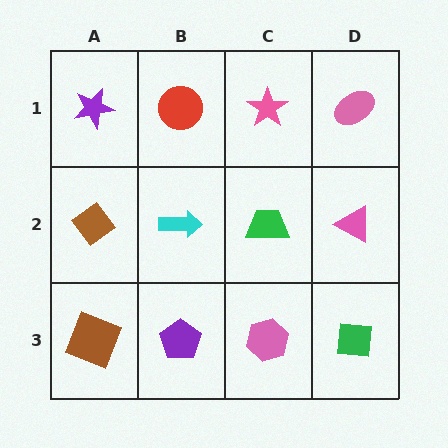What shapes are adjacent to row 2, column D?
A pink ellipse (row 1, column D), a green square (row 3, column D), a green trapezoid (row 2, column C).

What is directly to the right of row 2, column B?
A green trapezoid.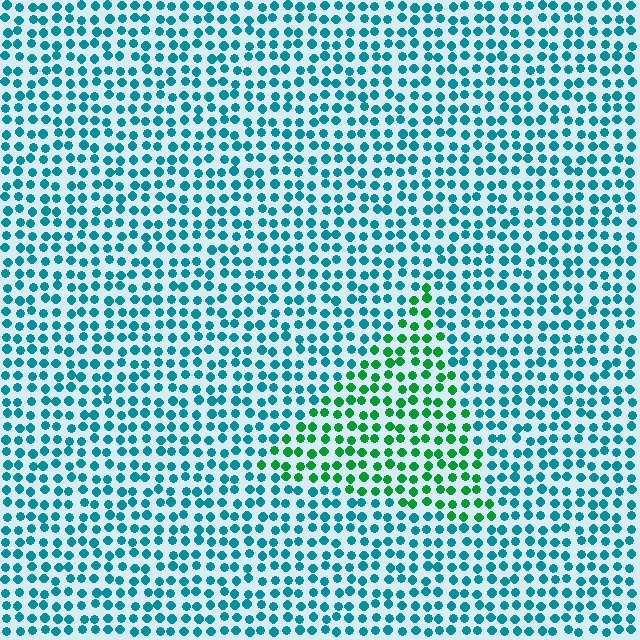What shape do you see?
I see a triangle.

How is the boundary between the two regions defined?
The boundary is defined purely by a slight shift in hue (about 47 degrees). Spacing, size, and orientation are identical on both sides.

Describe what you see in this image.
The image is filled with small teal elements in a uniform arrangement. A triangle-shaped region is visible where the elements are tinted to a slightly different hue, forming a subtle color boundary.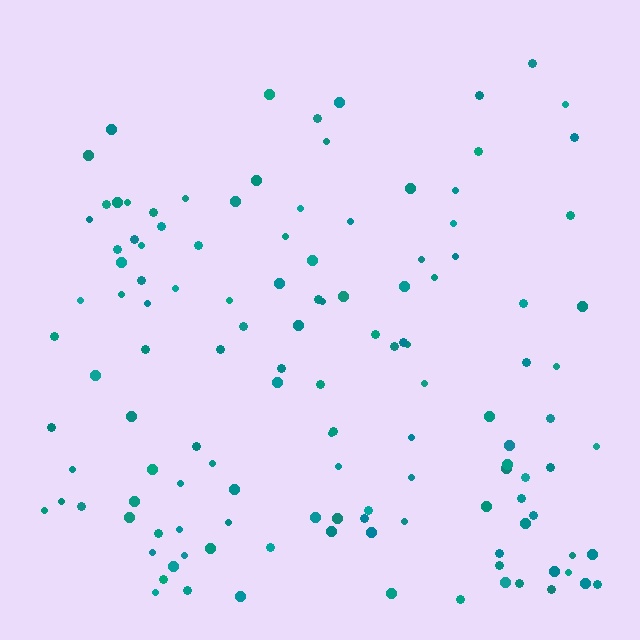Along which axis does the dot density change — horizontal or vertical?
Vertical.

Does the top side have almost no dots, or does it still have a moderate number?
Still a moderate number, just noticeably fewer than the bottom.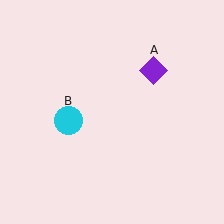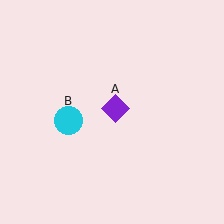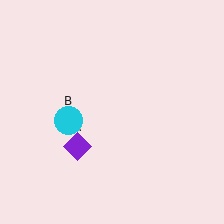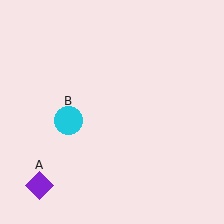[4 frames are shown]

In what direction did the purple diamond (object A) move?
The purple diamond (object A) moved down and to the left.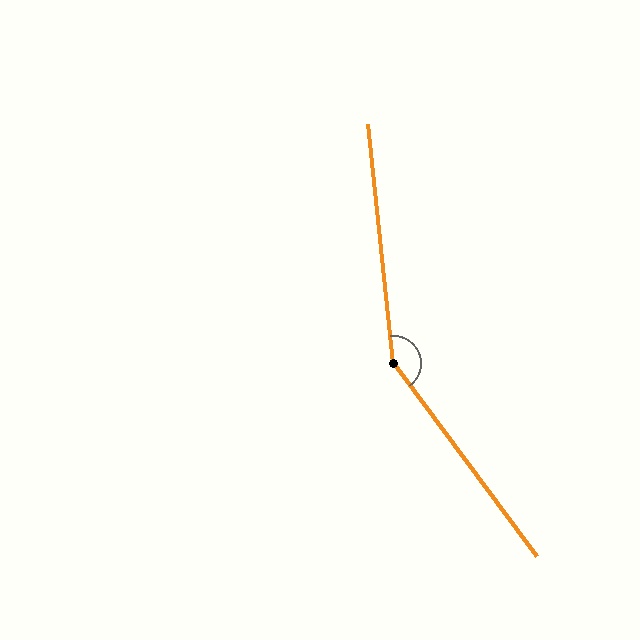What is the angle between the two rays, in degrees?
Approximately 150 degrees.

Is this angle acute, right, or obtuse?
It is obtuse.